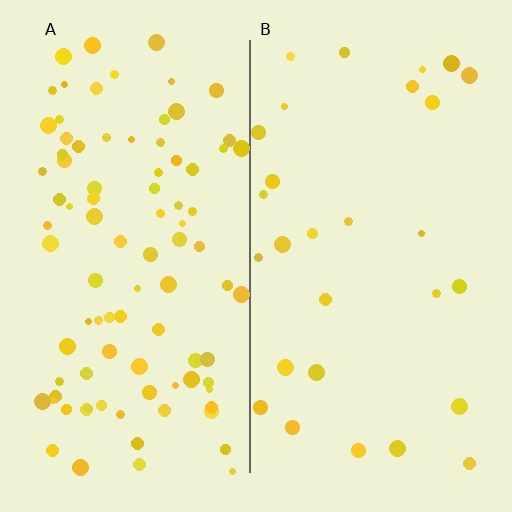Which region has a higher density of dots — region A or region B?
A (the left).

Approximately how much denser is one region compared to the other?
Approximately 3.2× — region A over region B.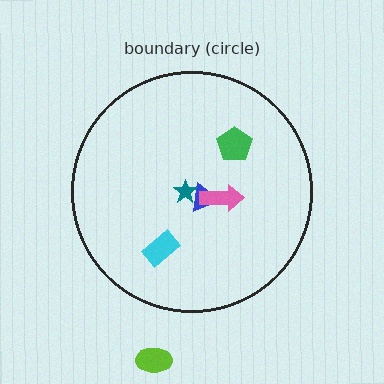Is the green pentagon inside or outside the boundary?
Inside.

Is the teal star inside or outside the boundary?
Inside.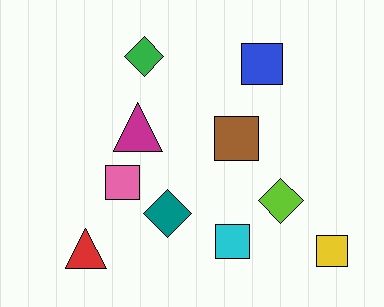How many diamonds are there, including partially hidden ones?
There are 3 diamonds.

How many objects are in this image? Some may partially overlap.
There are 10 objects.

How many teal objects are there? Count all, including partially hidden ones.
There is 1 teal object.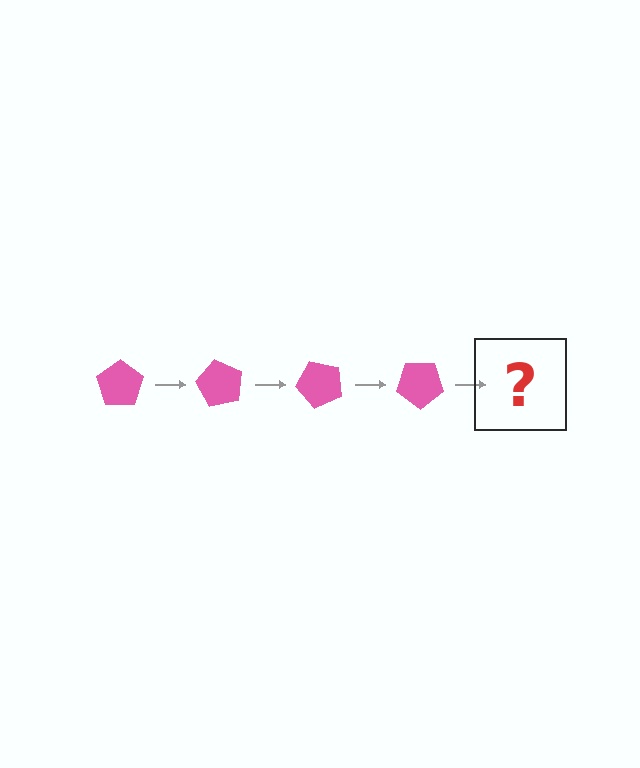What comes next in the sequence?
The next element should be a pink pentagon rotated 240 degrees.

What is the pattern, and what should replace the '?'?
The pattern is that the pentagon rotates 60 degrees each step. The '?' should be a pink pentagon rotated 240 degrees.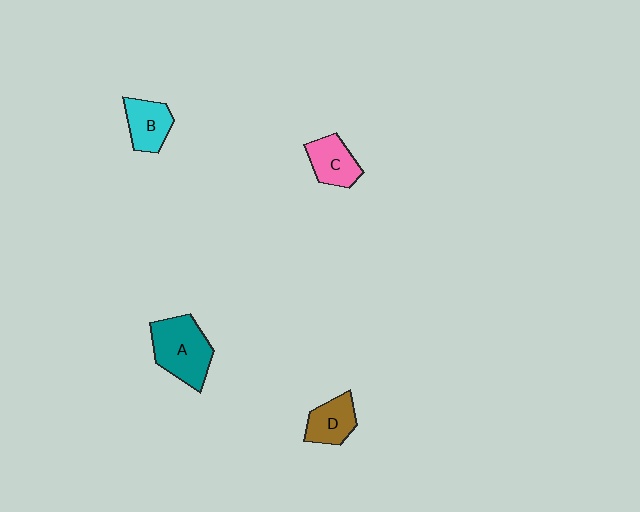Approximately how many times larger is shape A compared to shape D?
Approximately 1.7 times.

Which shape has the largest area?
Shape A (teal).